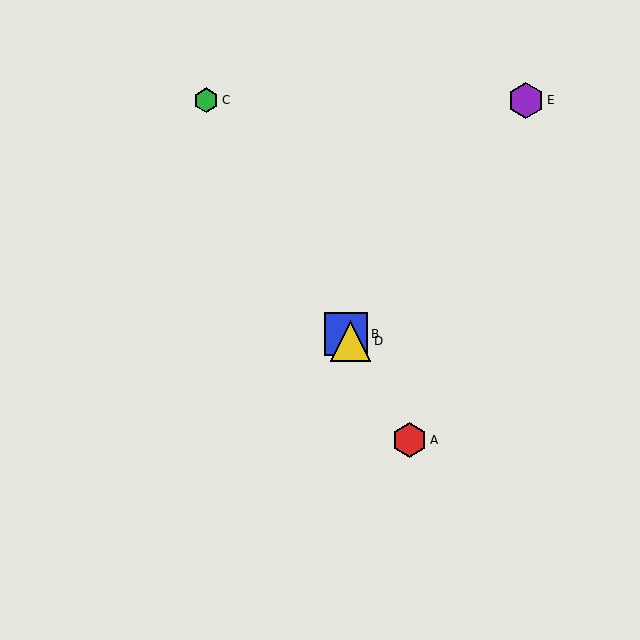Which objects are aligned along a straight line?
Objects A, B, C, D are aligned along a straight line.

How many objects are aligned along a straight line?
4 objects (A, B, C, D) are aligned along a straight line.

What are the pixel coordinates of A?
Object A is at (410, 440).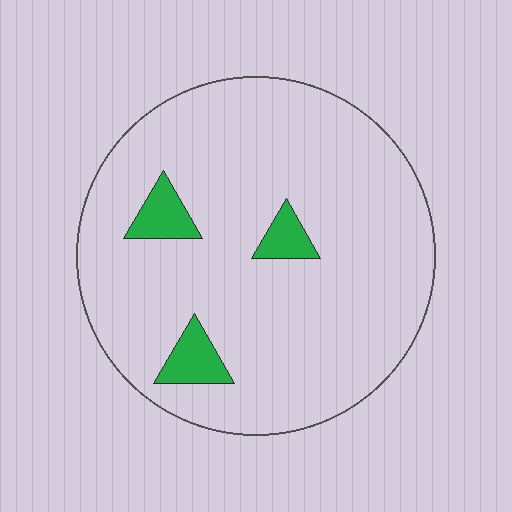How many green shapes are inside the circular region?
3.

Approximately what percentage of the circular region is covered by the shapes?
Approximately 10%.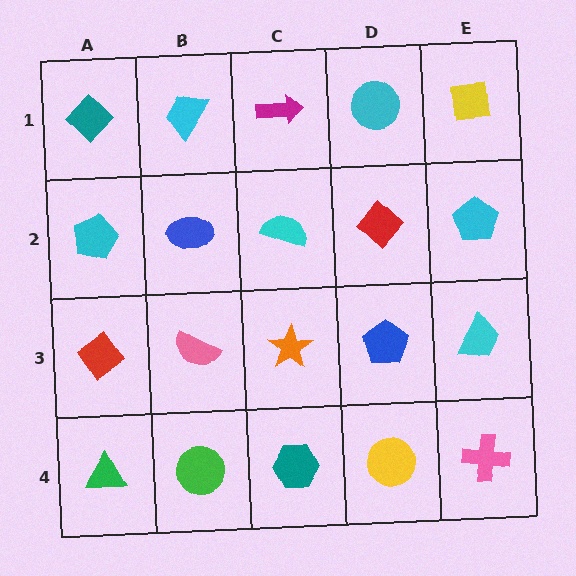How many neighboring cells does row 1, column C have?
3.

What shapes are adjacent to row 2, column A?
A teal diamond (row 1, column A), a red diamond (row 3, column A), a blue ellipse (row 2, column B).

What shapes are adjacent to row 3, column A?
A cyan pentagon (row 2, column A), a green triangle (row 4, column A), a pink semicircle (row 3, column B).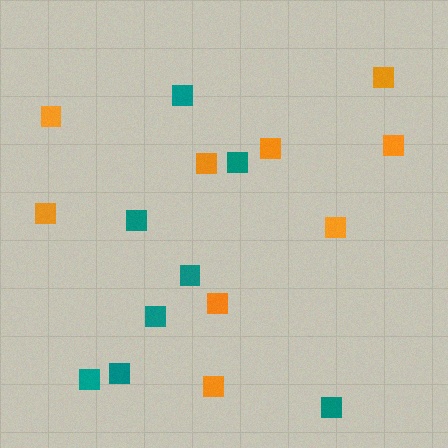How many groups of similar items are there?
There are 2 groups: one group of teal squares (8) and one group of orange squares (9).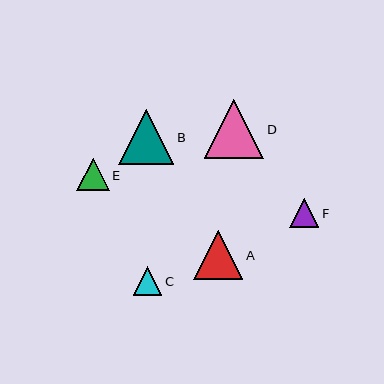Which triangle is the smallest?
Triangle C is the smallest with a size of approximately 28 pixels.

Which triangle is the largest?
Triangle D is the largest with a size of approximately 59 pixels.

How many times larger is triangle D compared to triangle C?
Triangle D is approximately 2.1 times the size of triangle C.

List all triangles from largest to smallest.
From largest to smallest: D, B, A, E, F, C.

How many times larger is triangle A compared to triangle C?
Triangle A is approximately 1.7 times the size of triangle C.